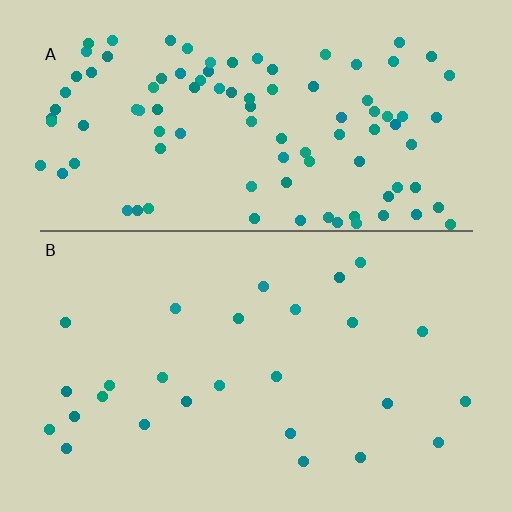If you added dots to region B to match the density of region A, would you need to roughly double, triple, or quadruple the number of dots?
Approximately quadruple.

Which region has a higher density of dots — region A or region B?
A (the top).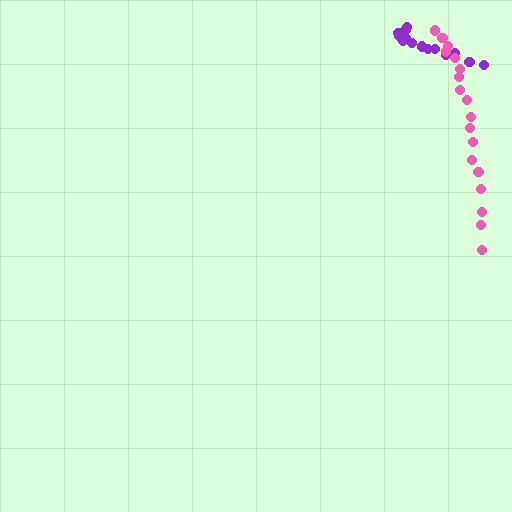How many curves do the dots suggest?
There are 2 distinct paths.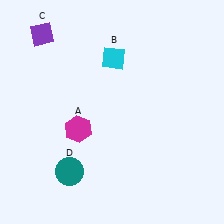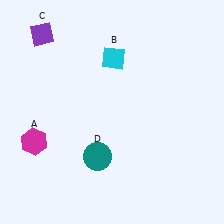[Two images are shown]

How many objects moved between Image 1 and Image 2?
2 objects moved between the two images.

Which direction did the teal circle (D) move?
The teal circle (D) moved right.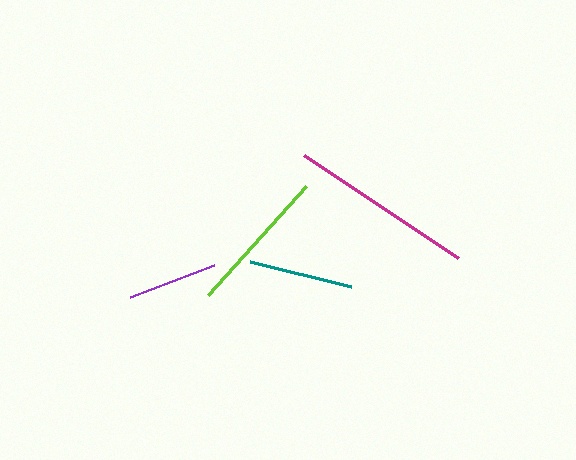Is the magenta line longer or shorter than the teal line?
The magenta line is longer than the teal line.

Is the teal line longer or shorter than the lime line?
The lime line is longer than the teal line.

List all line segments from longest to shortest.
From longest to shortest: magenta, lime, teal, purple.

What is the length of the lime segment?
The lime segment is approximately 146 pixels long.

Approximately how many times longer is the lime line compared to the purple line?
The lime line is approximately 1.6 times the length of the purple line.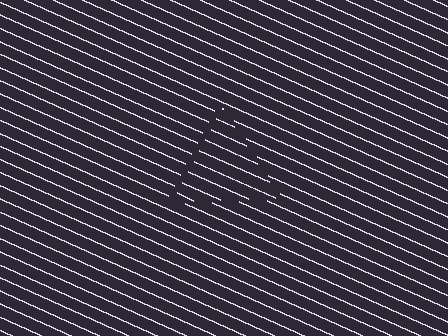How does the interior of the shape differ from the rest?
The interior of the shape contains the same grating, shifted by half a period — the contour is defined by the phase discontinuity where line-ends from the inner and outer gratings abut.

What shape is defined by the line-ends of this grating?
An illusory triangle. The interior of the shape contains the same grating, shifted by half a period — the contour is defined by the phase discontinuity where line-ends from the inner and outer gratings abut.